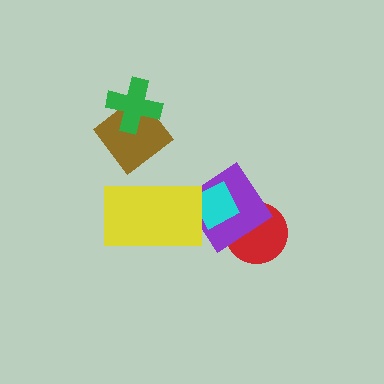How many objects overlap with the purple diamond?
2 objects overlap with the purple diamond.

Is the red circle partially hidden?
Yes, it is partially covered by another shape.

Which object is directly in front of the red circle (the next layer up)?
The purple diamond is directly in front of the red circle.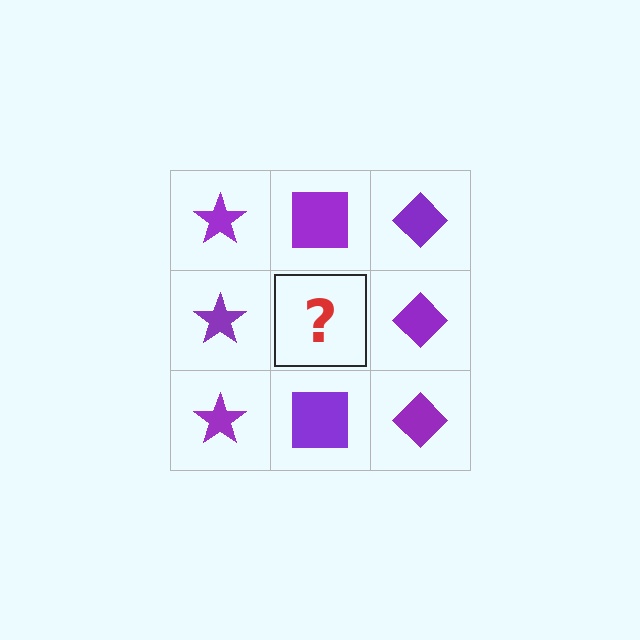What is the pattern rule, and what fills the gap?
The rule is that each column has a consistent shape. The gap should be filled with a purple square.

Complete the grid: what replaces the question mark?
The question mark should be replaced with a purple square.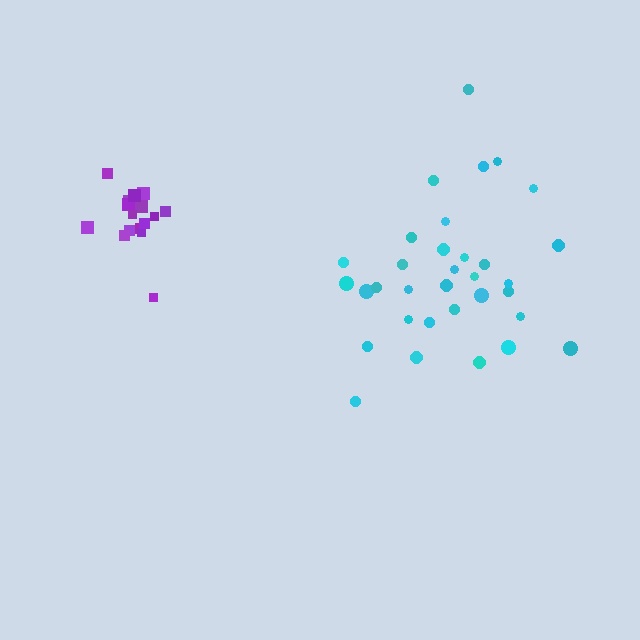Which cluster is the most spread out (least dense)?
Cyan.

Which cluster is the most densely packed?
Purple.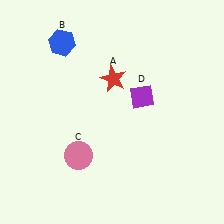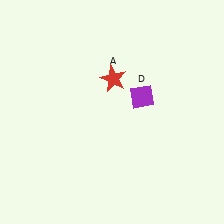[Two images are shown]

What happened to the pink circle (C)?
The pink circle (C) was removed in Image 2. It was in the bottom-left area of Image 1.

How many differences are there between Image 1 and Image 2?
There are 2 differences between the two images.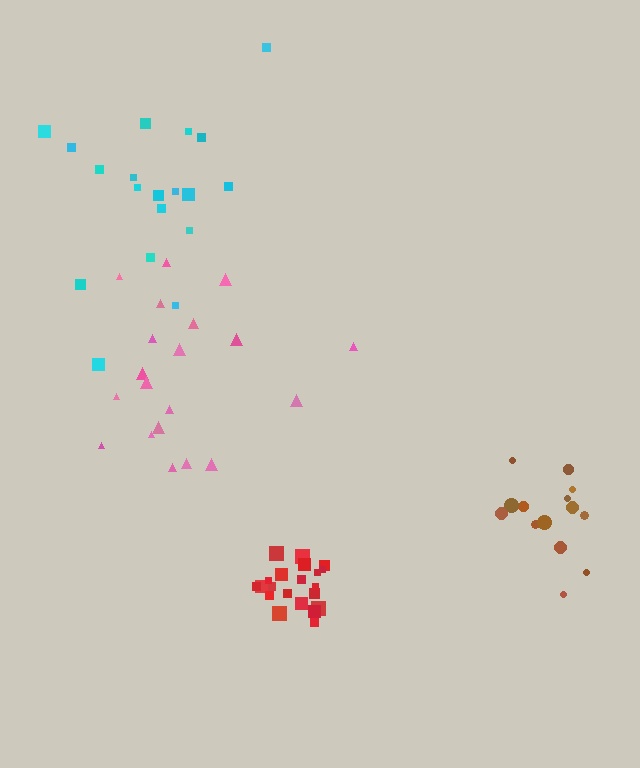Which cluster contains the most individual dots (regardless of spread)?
Red (21).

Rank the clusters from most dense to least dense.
red, brown, pink, cyan.